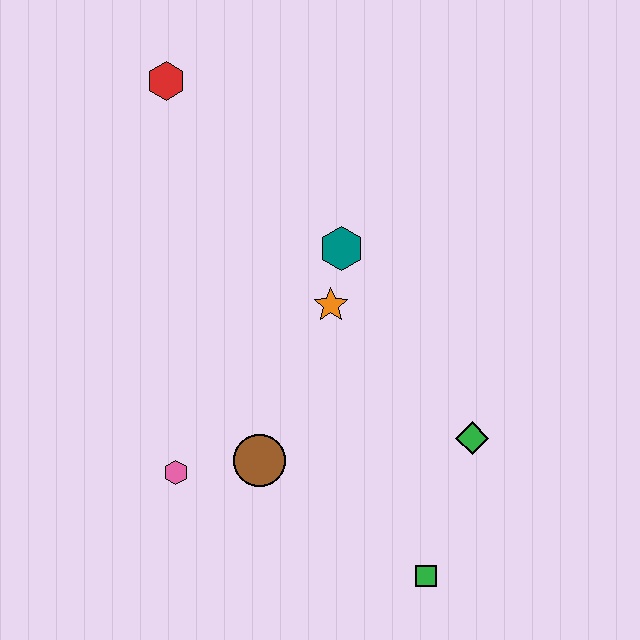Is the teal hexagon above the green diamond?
Yes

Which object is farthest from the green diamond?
The red hexagon is farthest from the green diamond.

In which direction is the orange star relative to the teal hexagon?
The orange star is below the teal hexagon.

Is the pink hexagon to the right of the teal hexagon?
No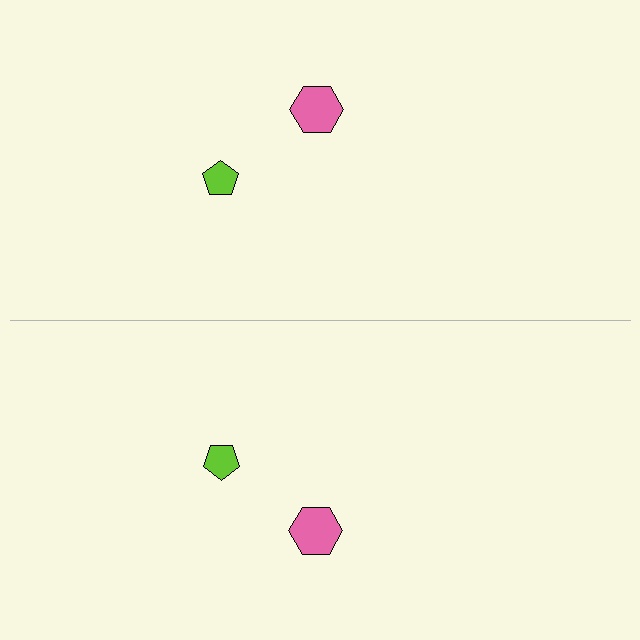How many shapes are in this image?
There are 4 shapes in this image.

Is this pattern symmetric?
Yes, this pattern has bilateral (reflection) symmetry.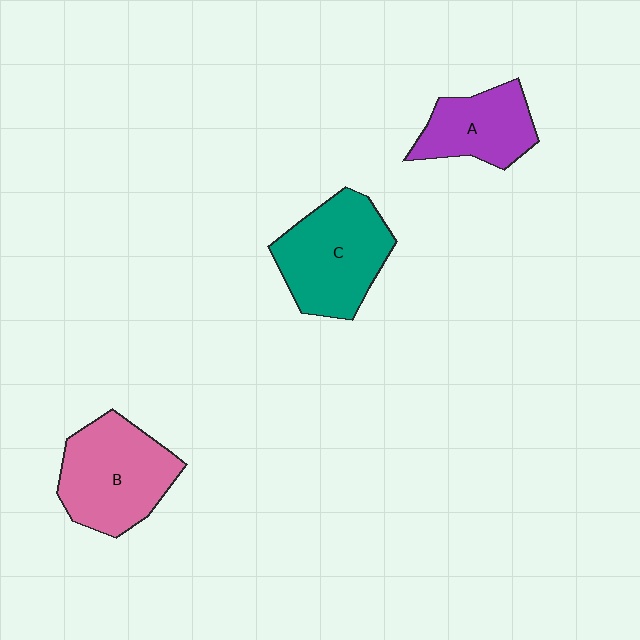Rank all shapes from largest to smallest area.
From largest to smallest: C (teal), B (pink), A (purple).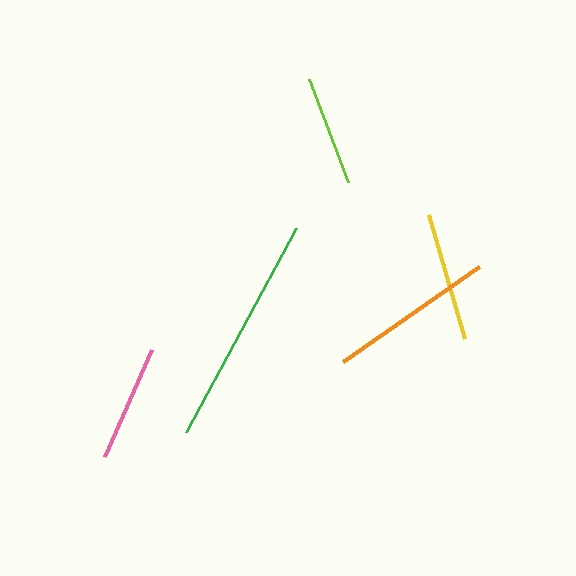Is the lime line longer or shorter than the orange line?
The orange line is longer than the lime line.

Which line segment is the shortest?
The lime line is the shortest at approximately 110 pixels.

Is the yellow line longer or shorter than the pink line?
The yellow line is longer than the pink line.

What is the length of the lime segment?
The lime segment is approximately 110 pixels long.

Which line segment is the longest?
The green line is the longest at approximately 232 pixels.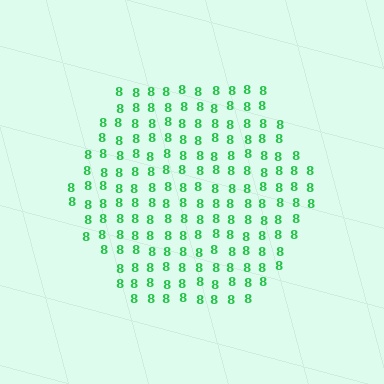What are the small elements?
The small elements are digit 8's.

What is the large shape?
The large shape is a hexagon.